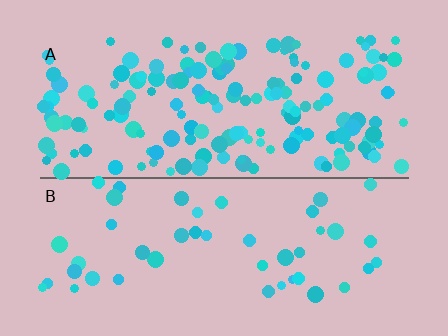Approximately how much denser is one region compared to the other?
Approximately 3.3× — region A over region B.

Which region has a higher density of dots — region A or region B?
A (the top).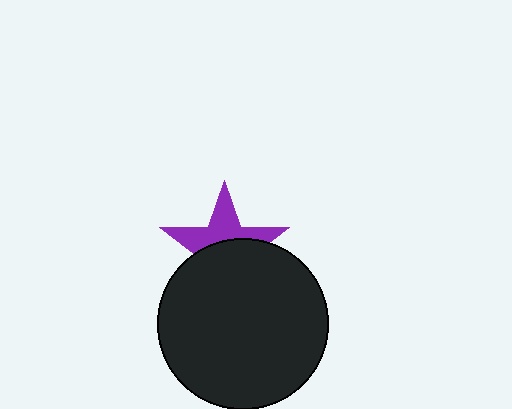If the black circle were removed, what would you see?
You would see the complete purple star.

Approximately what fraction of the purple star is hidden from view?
Roughly 56% of the purple star is hidden behind the black circle.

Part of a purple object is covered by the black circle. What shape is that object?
It is a star.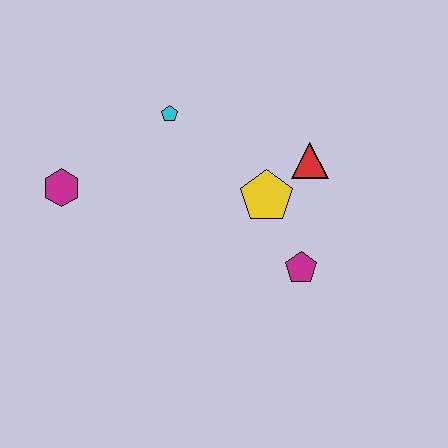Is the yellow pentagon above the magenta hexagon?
No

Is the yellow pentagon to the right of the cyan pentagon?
Yes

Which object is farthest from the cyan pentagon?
The magenta pentagon is farthest from the cyan pentagon.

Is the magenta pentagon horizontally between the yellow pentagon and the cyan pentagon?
No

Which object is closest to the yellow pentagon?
The red triangle is closest to the yellow pentagon.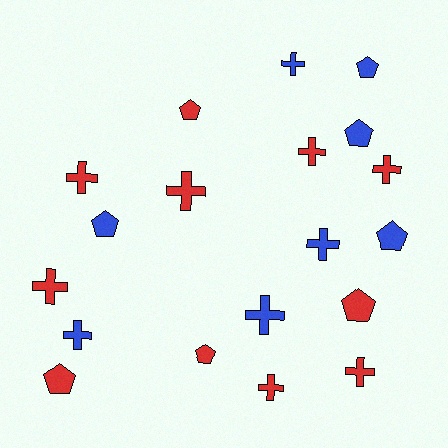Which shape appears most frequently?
Cross, with 11 objects.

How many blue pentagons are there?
There are 4 blue pentagons.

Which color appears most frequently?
Red, with 11 objects.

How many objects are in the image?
There are 19 objects.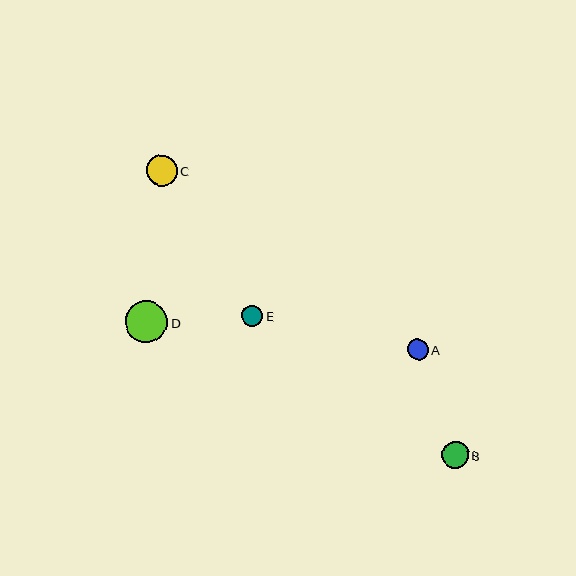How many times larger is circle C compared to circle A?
Circle C is approximately 1.5 times the size of circle A.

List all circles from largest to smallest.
From largest to smallest: D, C, B, A, E.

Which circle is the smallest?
Circle E is the smallest with a size of approximately 21 pixels.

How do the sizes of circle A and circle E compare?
Circle A and circle E are approximately the same size.